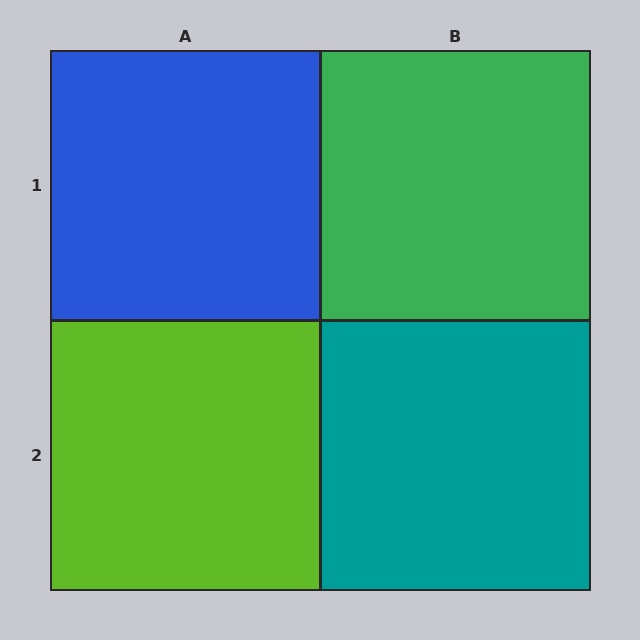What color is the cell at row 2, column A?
Lime.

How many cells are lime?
1 cell is lime.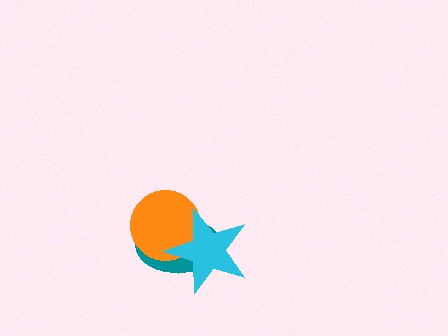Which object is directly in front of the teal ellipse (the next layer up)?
The orange circle is directly in front of the teal ellipse.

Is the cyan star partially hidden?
No, no other shape covers it.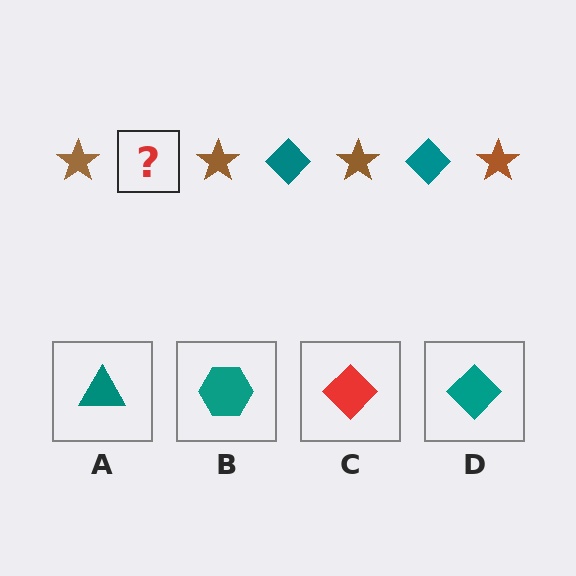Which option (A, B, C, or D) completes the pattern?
D.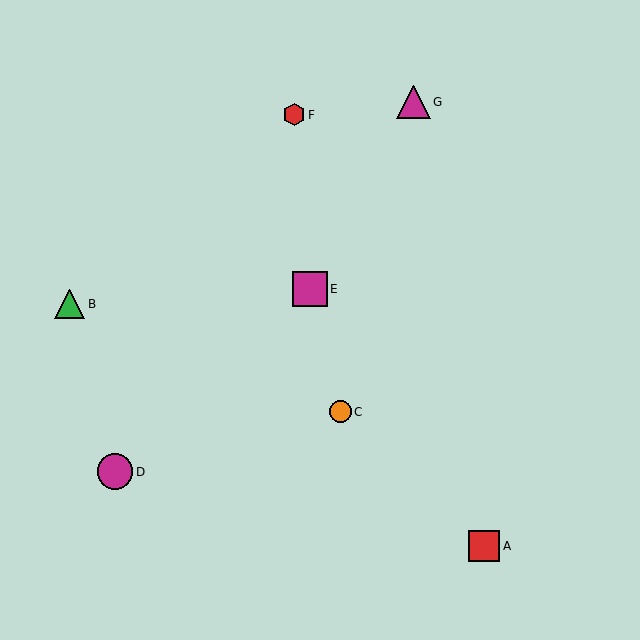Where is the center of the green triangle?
The center of the green triangle is at (70, 304).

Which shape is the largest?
The magenta circle (labeled D) is the largest.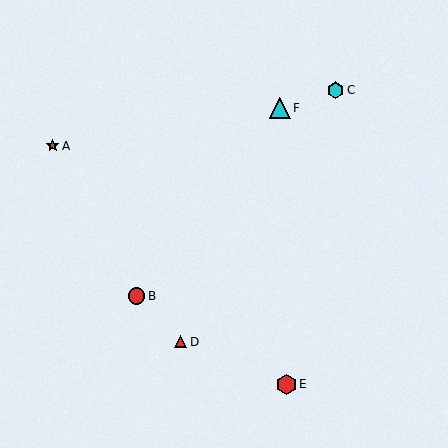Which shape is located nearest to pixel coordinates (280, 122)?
The cyan triangle (labeled F) at (280, 108) is nearest to that location.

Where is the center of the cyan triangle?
The center of the cyan triangle is at (280, 108).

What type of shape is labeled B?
Shape B is a red circle.